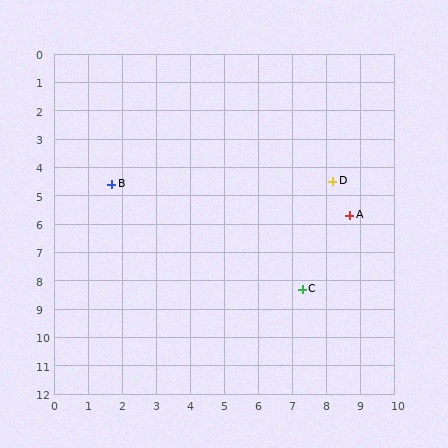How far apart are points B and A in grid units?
Points B and A are about 7.1 grid units apart.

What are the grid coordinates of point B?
Point B is at approximately (1.7, 4.6).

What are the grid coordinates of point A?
Point A is at approximately (8.7, 5.7).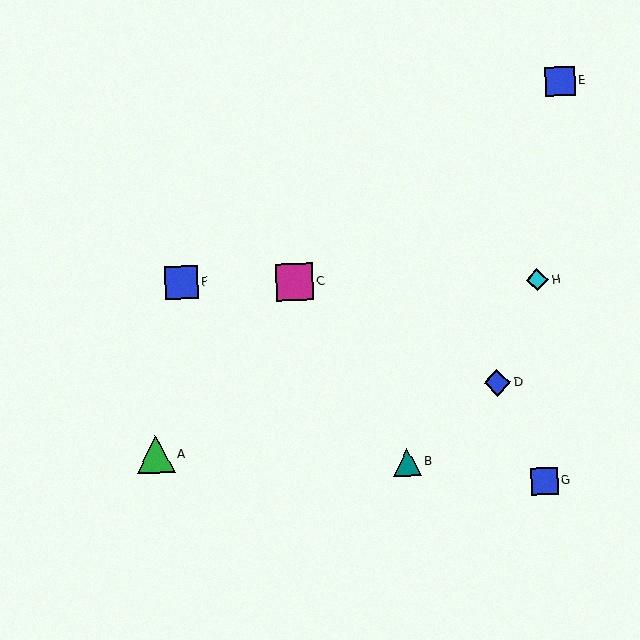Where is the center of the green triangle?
The center of the green triangle is at (156, 454).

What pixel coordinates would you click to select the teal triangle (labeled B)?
Click at (407, 462) to select the teal triangle B.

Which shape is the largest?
The green triangle (labeled A) is the largest.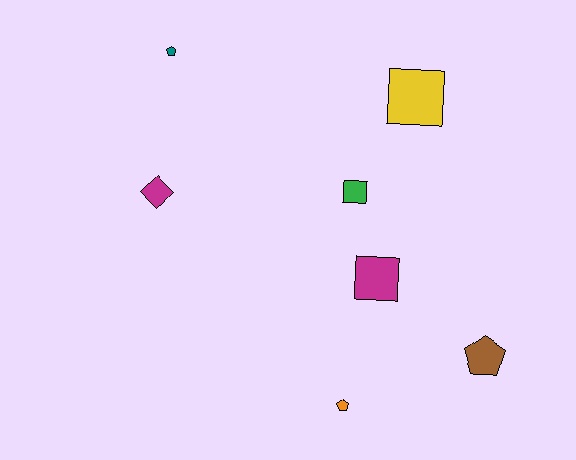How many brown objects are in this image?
There is 1 brown object.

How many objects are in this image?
There are 7 objects.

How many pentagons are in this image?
There are 3 pentagons.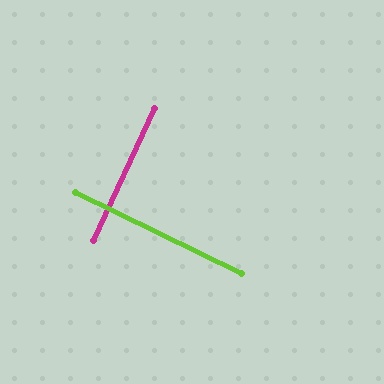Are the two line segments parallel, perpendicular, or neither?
Perpendicular — they meet at approximately 89°.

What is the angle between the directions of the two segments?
Approximately 89 degrees.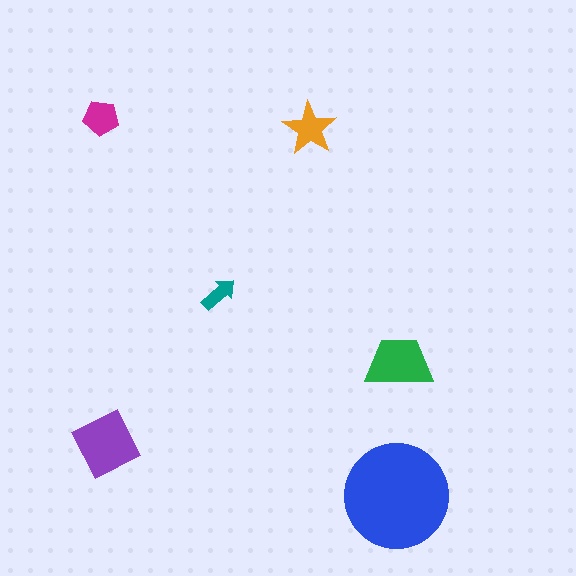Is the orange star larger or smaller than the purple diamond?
Smaller.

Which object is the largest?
The blue circle.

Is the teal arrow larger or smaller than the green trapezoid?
Smaller.